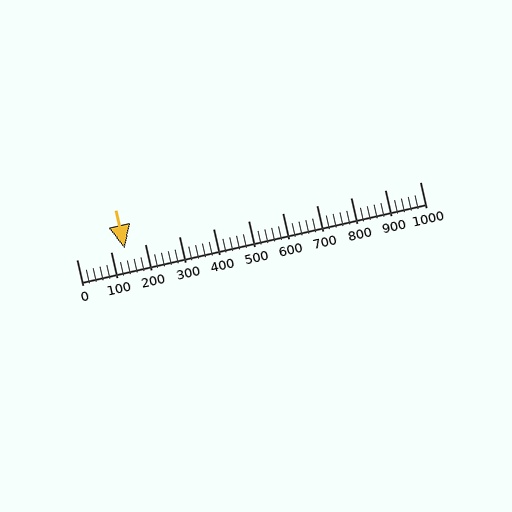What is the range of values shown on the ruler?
The ruler shows values from 0 to 1000.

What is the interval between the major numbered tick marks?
The major tick marks are spaced 100 units apart.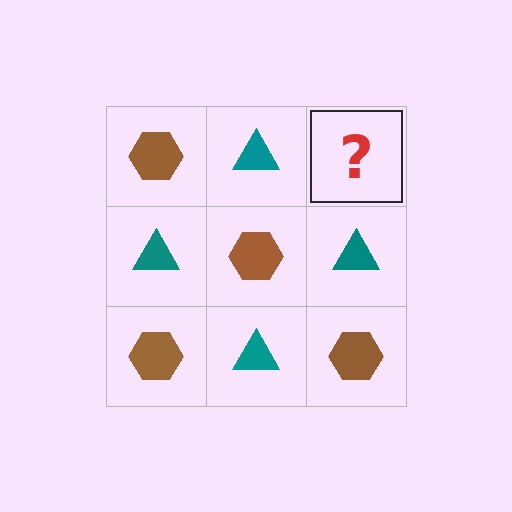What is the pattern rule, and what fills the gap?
The rule is that it alternates brown hexagon and teal triangle in a checkerboard pattern. The gap should be filled with a brown hexagon.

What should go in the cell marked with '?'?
The missing cell should contain a brown hexagon.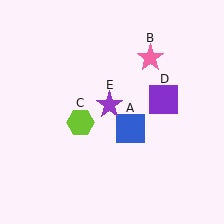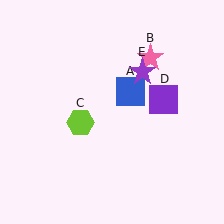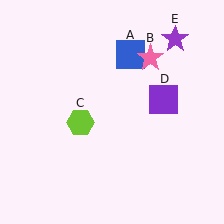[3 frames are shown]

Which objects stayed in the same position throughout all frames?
Pink star (object B) and lime hexagon (object C) and purple square (object D) remained stationary.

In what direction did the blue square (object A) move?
The blue square (object A) moved up.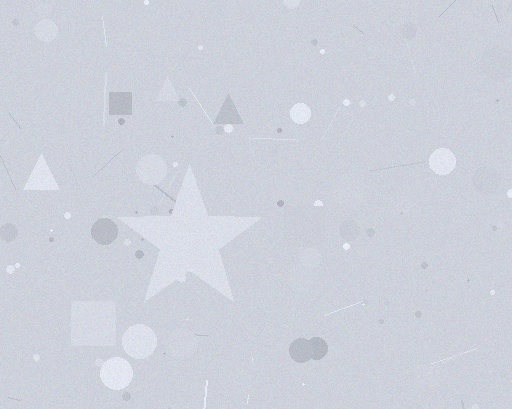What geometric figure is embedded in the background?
A star is embedded in the background.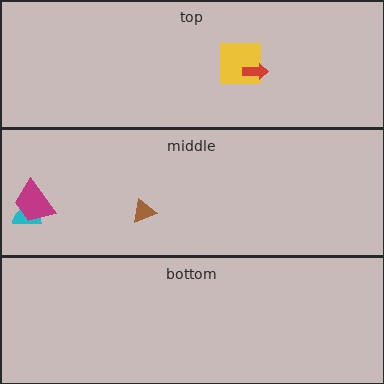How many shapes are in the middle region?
3.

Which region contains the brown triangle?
The middle region.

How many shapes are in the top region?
2.